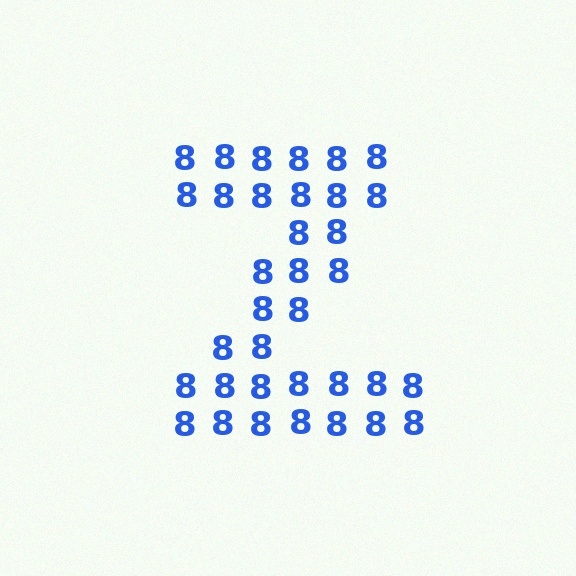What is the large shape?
The large shape is the letter Z.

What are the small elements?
The small elements are digit 8's.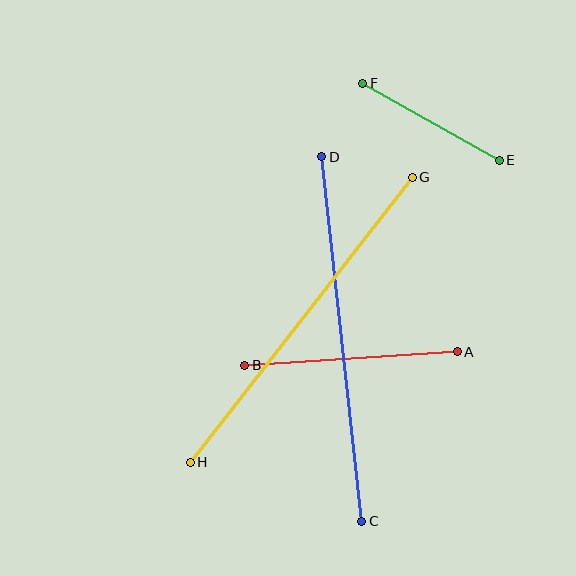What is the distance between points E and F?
The distance is approximately 156 pixels.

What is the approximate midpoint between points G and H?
The midpoint is at approximately (301, 320) pixels.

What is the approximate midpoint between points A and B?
The midpoint is at approximately (351, 358) pixels.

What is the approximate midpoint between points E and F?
The midpoint is at approximately (431, 122) pixels.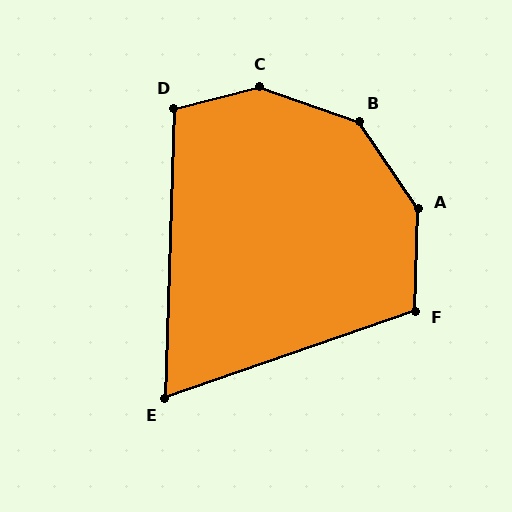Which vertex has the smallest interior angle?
E, at approximately 69 degrees.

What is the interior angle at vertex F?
Approximately 110 degrees (obtuse).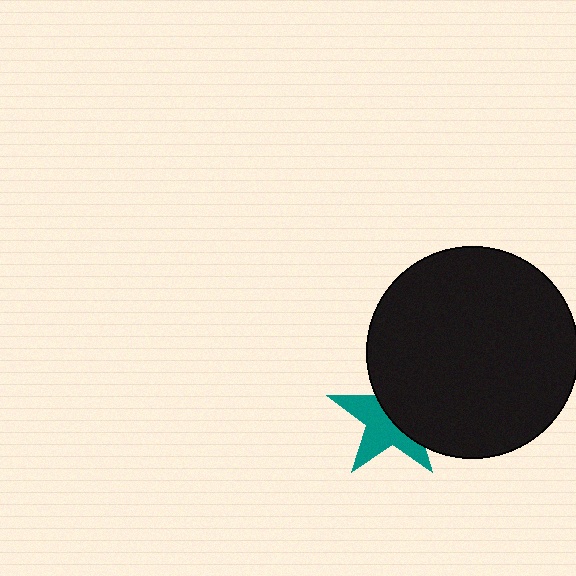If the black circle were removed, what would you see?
You would see the complete teal star.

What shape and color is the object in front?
The object in front is a black circle.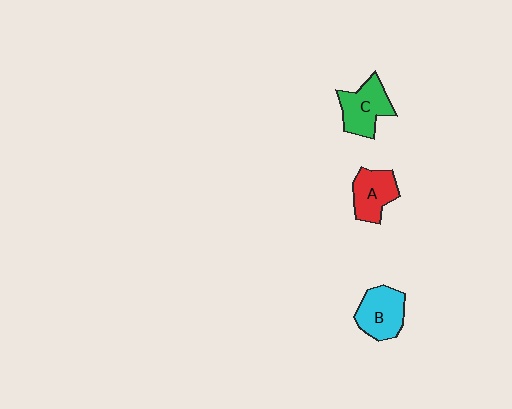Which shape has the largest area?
Shape C (green).